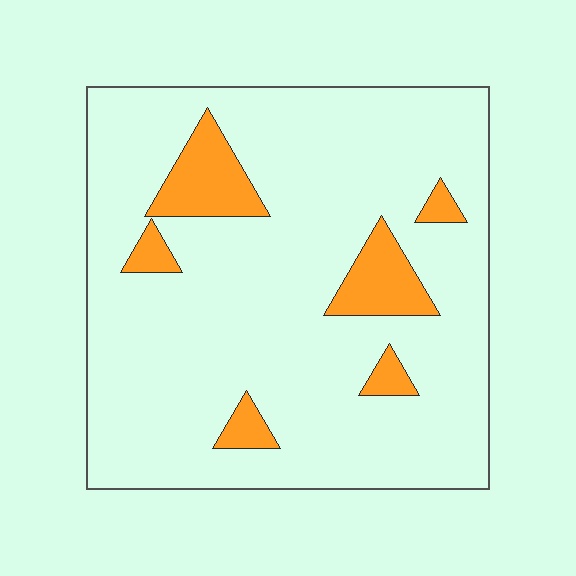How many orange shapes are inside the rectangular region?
6.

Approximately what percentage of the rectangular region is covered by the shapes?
Approximately 10%.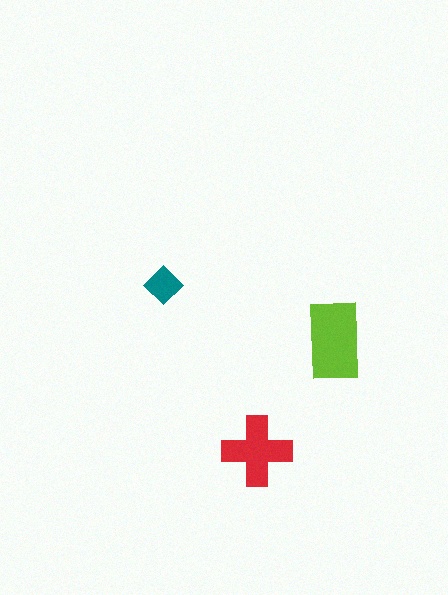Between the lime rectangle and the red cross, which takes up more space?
The lime rectangle.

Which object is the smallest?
The teal diamond.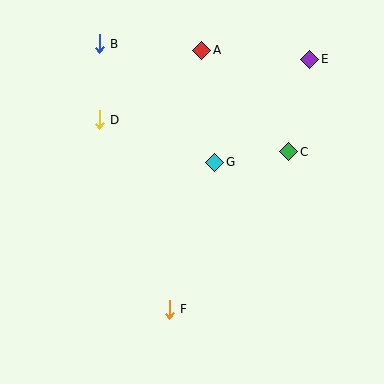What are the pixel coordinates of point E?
Point E is at (310, 59).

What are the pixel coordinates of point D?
Point D is at (99, 120).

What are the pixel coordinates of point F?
Point F is at (169, 309).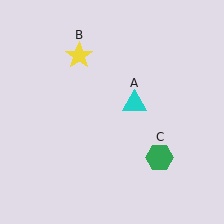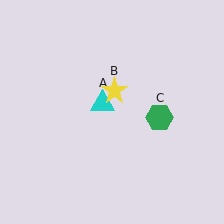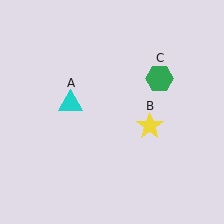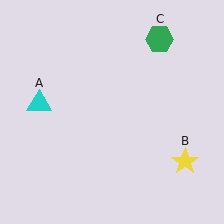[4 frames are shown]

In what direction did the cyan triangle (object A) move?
The cyan triangle (object A) moved left.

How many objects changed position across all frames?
3 objects changed position: cyan triangle (object A), yellow star (object B), green hexagon (object C).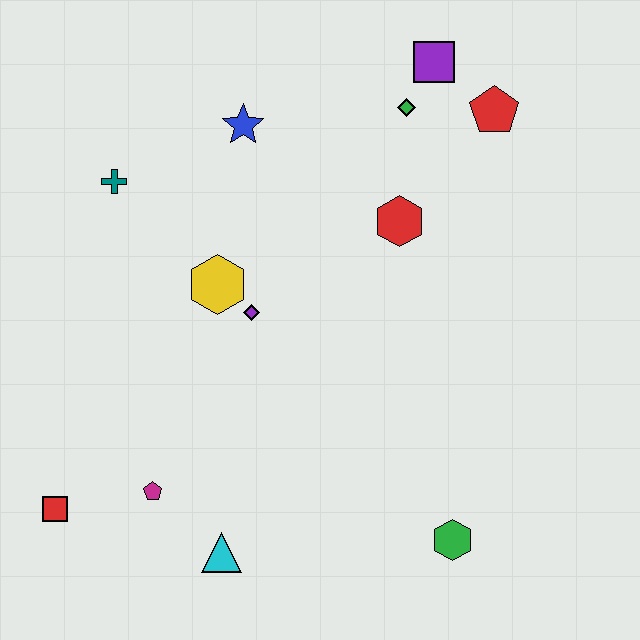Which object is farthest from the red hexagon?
The red square is farthest from the red hexagon.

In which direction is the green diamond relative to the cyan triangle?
The green diamond is above the cyan triangle.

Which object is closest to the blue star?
The teal cross is closest to the blue star.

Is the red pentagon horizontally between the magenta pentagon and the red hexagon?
No